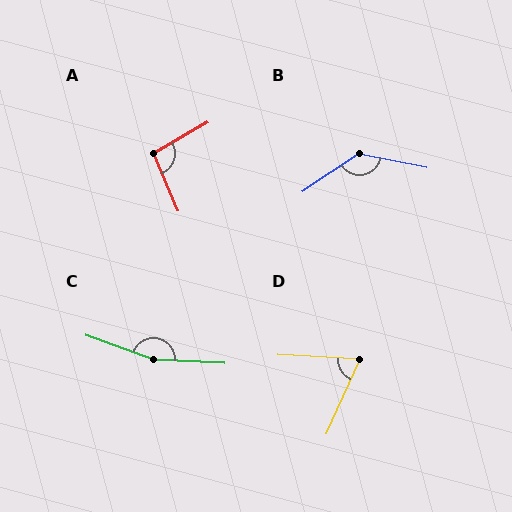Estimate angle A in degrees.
Approximately 97 degrees.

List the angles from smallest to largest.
D (69°), A (97°), B (135°), C (163°).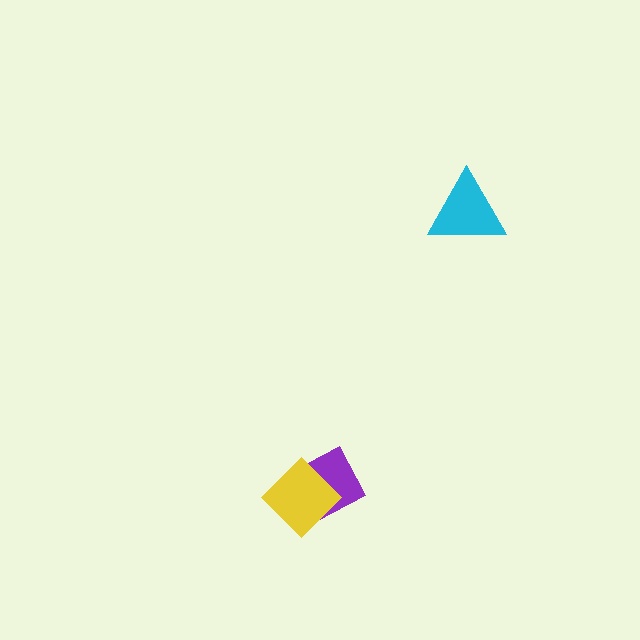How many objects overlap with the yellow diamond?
1 object overlaps with the yellow diamond.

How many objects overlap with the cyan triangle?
0 objects overlap with the cyan triangle.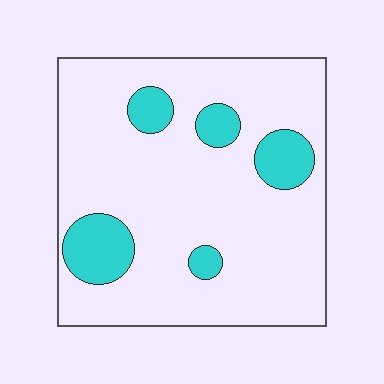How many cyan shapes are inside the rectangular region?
5.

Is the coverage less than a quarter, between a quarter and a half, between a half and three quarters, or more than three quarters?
Less than a quarter.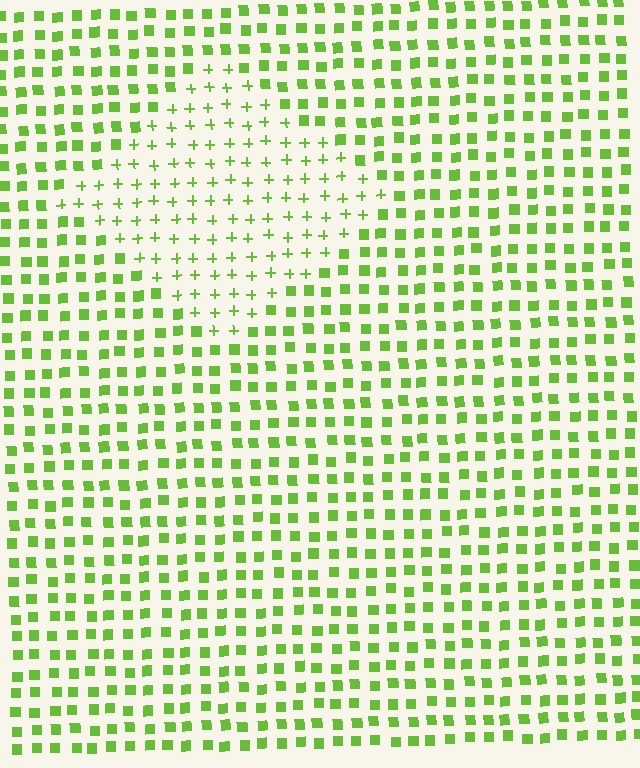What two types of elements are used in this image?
The image uses plus signs inside the diamond region and squares outside it.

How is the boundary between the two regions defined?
The boundary is defined by a change in element shape: plus signs inside vs. squares outside. All elements share the same color and spacing.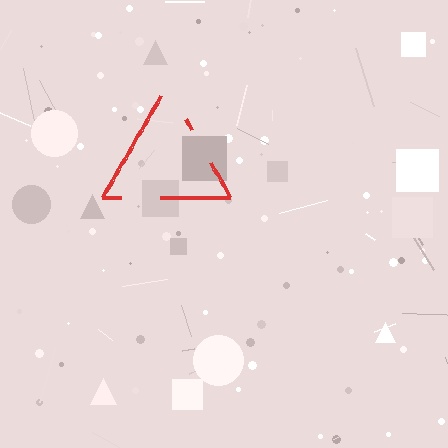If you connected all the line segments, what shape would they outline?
They would outline a triangle.